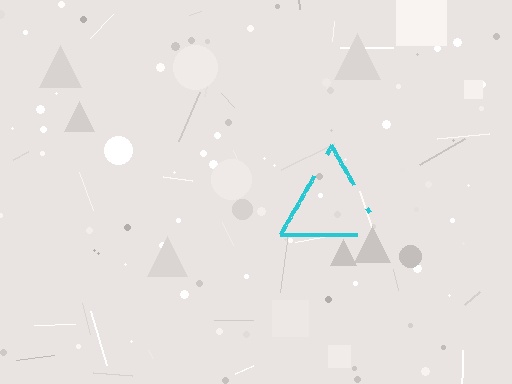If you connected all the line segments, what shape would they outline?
They would outline a triangle.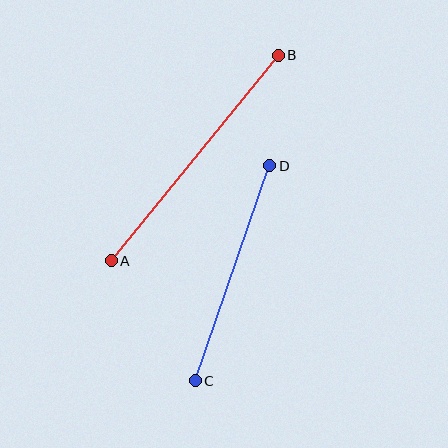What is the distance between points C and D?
The distance is approximately 227 pixels.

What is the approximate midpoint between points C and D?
The midpoint is at approximately (232, 273) pixels.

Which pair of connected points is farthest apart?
Points A and B are farthest apart.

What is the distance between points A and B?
The distance is approximately 264 pixels.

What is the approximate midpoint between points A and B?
The midpoint is at approximately (195, 158) pixels.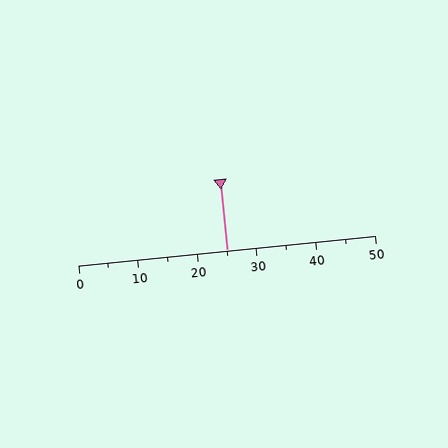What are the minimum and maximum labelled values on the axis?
The axis runs from 0 to 50.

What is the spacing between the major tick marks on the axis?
The major ticks are spaced 10 apart.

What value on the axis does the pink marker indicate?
The marker indicates approximately 25.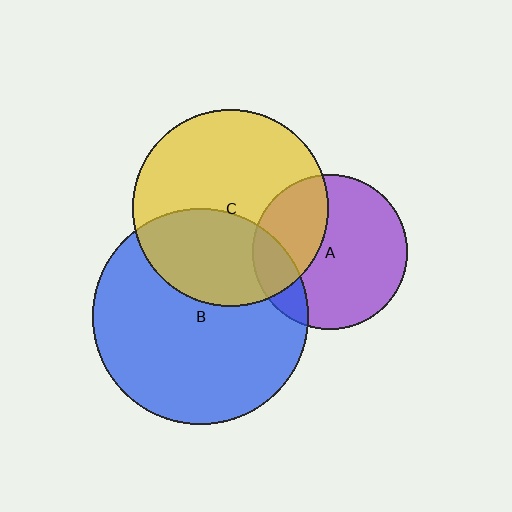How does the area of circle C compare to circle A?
Approximately 1.6 times.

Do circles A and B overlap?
Yes.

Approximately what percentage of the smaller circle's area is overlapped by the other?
Approximately 15%.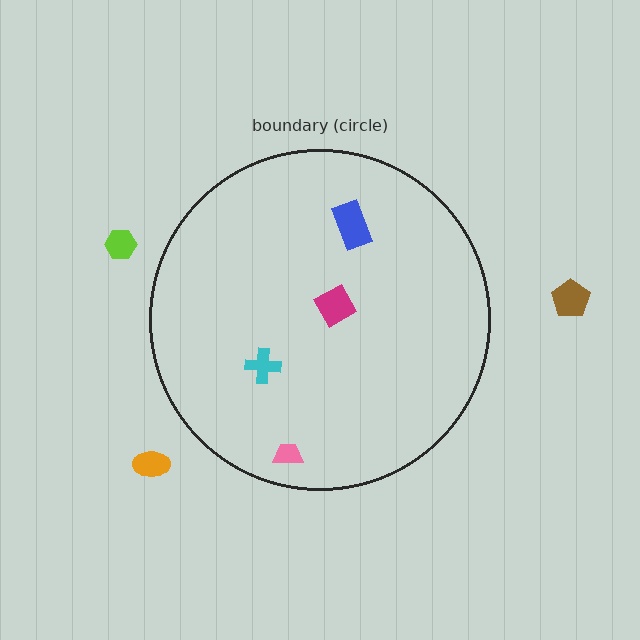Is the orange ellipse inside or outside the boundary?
Outside.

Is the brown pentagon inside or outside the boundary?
Outside.